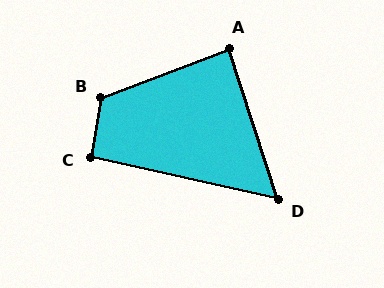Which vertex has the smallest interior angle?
D, at approximately 60 degrees.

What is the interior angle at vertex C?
Approximately 93 degrees (approximately right).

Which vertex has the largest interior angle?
B, at approximately 120 degrees.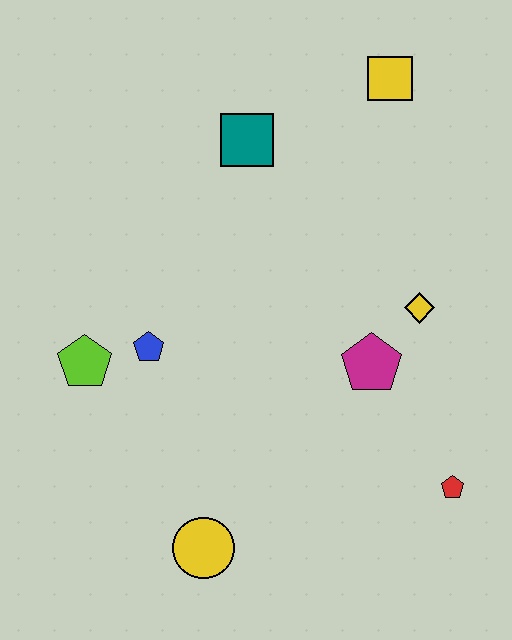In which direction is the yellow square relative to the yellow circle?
The yellow square is above the yellow circle.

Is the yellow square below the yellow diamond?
No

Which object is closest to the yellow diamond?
The magenta pentagon is closest to the yellow diamond.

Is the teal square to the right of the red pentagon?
No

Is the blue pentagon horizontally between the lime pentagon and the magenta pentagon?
Yes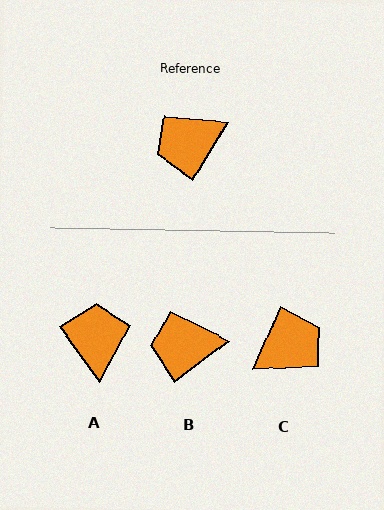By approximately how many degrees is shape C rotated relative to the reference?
Approximately 172 degrees clockwise.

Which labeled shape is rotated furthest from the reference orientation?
C, about 172 degrees away.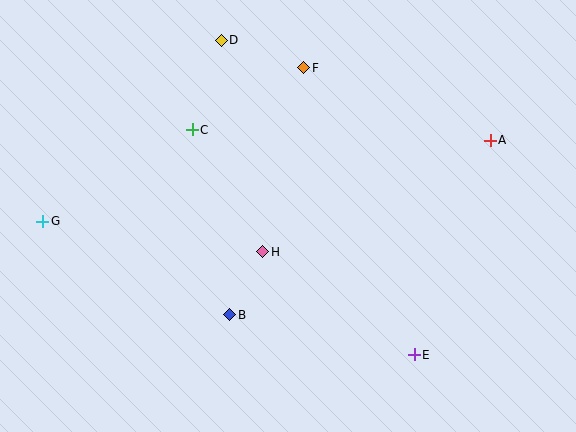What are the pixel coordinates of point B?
Point B is at (230, 315).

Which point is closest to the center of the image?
Point H at (263, 252) is closest to the center.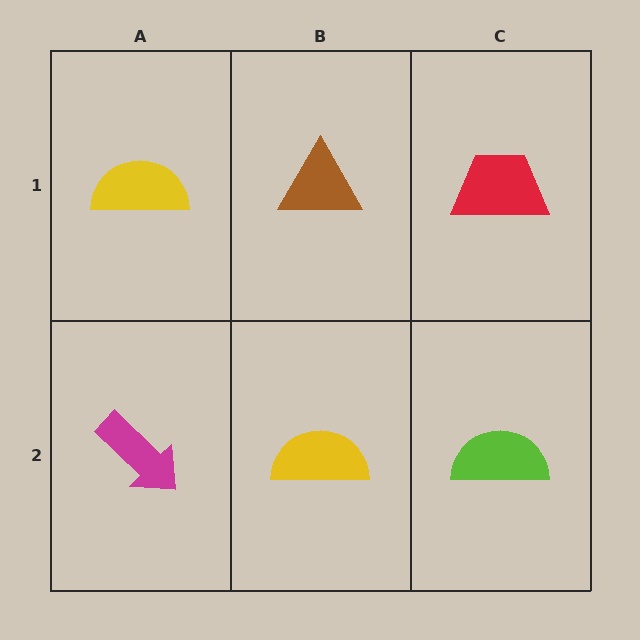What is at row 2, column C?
A lime semicircle.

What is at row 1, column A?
A yellow semicircle.